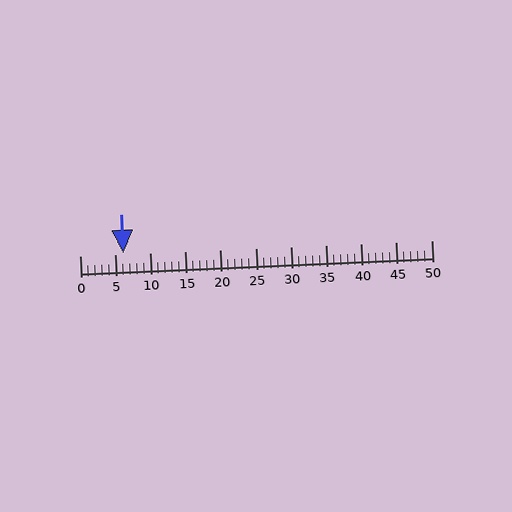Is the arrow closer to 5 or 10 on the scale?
The arrow is closer to 5.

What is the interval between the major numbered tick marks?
The major tick marks are spaced 5 units apart.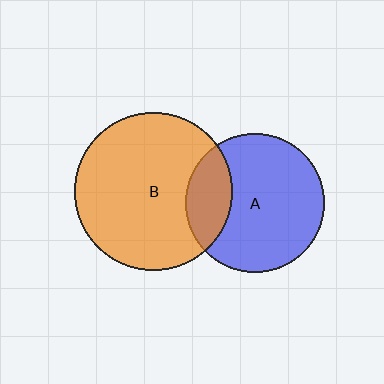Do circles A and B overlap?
Yes.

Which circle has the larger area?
Circle B (orange).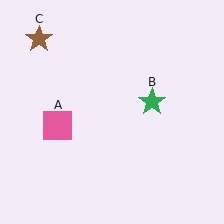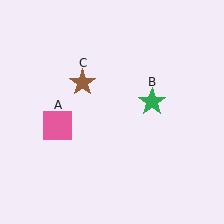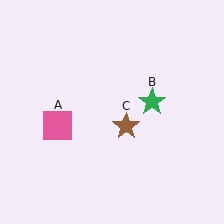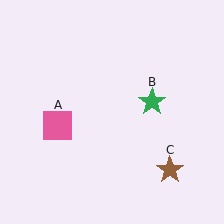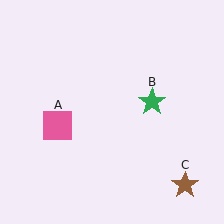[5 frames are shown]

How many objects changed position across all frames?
1 object changed position: brown star (object C).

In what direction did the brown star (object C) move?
The brown star (object C) moved down and to the right.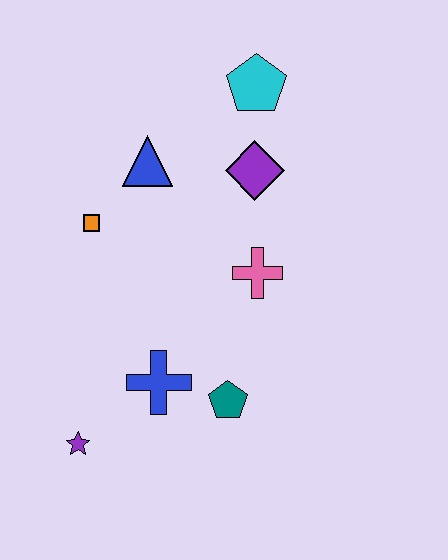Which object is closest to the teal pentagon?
The blue cross is closest to the teal pentagon.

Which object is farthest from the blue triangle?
The purple star is farthest from the blue triangle.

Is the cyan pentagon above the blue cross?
Yes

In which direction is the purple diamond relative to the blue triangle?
The purple diamond is to the right of the blue triangle.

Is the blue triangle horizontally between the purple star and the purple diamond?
Yes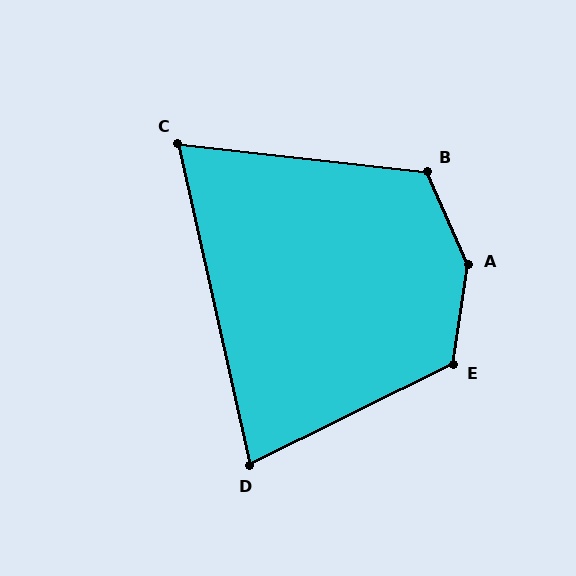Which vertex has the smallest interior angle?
C, at approximately 71 degrees.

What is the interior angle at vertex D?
Approximately 76 degrees (acute).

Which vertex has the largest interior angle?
A, at approximately 148 degrees.